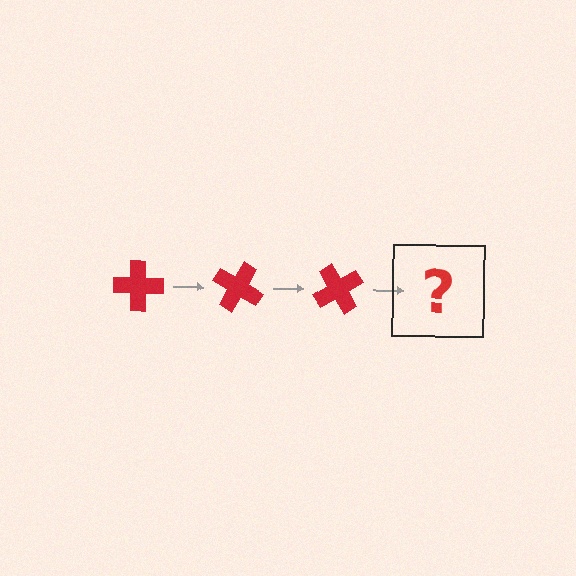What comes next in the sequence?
The next element should be a red cross rotated 90 degrees.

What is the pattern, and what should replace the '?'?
The pattern is that the cross rotates 30 degrees each step. The '?' should be a red cross rotated 90 degrees.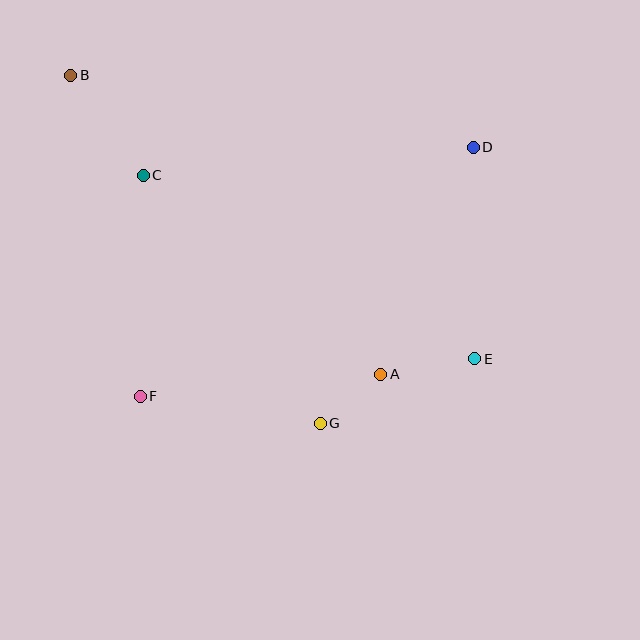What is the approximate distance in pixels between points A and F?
The distance between A and F is approximately 241 pixels.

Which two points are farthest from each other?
Points B and E are farthest from each other.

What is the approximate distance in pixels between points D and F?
The distance between D and F is approximately 416 pixels.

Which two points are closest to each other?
Points A and G are closest to each other.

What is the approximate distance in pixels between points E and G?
The distance between E and G is approximately 167 pixels.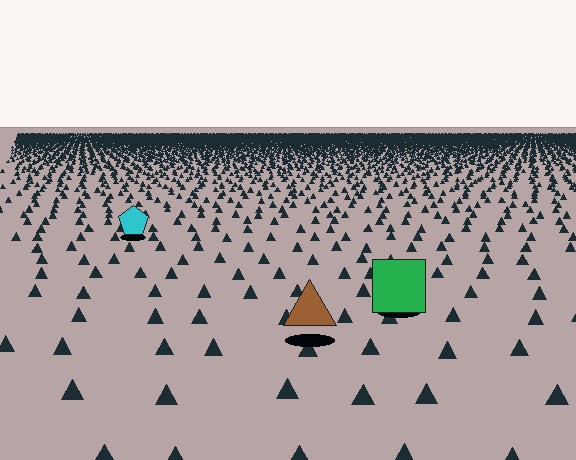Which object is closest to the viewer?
The brown triangle is closest. The texture marks near it are larger and more spread out.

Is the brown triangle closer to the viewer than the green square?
Yes. The brown triangle is closer — you can tell from the texture gradient: the ground texture is coarser near it.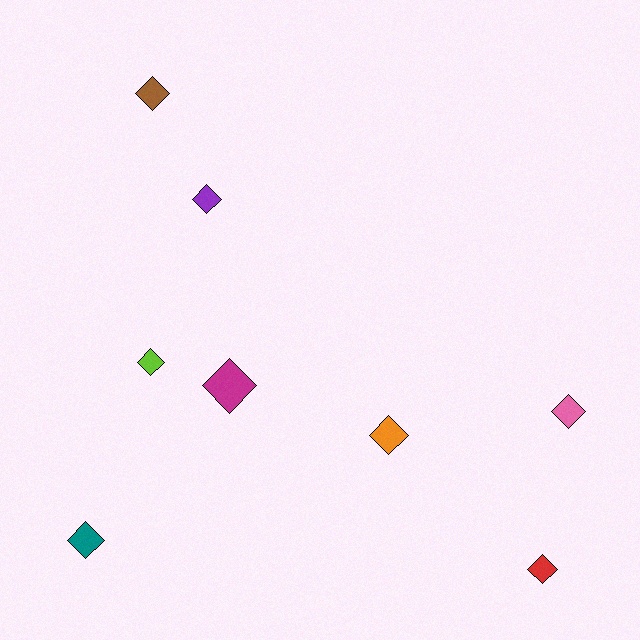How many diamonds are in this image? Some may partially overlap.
There are 8 diamonds.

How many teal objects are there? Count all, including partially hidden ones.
There is 1 teal object.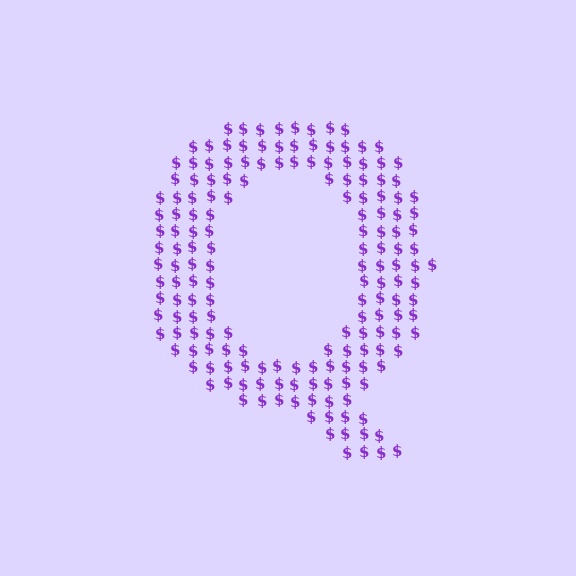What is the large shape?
The large shape is the letter Q.